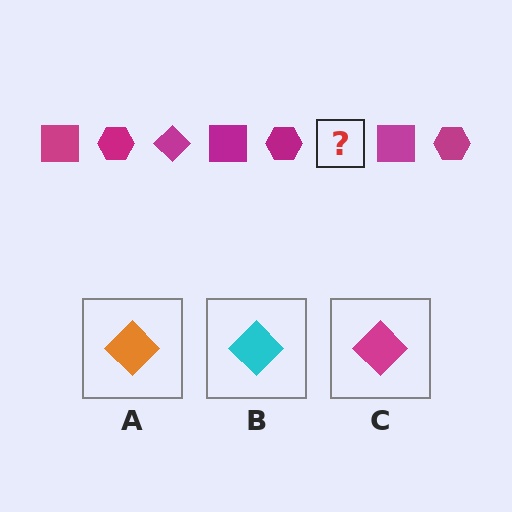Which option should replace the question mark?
Option C.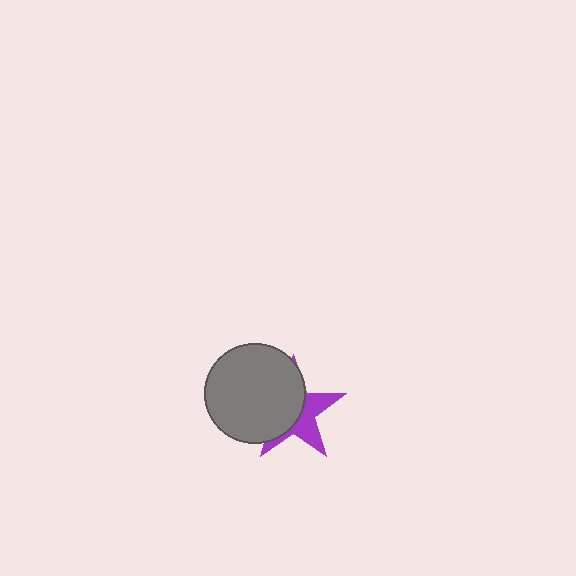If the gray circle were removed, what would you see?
You would see the complete purple star.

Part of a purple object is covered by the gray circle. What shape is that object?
It is a star.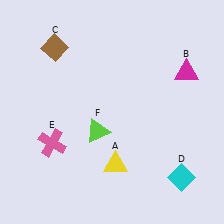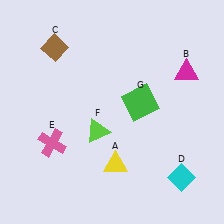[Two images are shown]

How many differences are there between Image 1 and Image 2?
There is 1 difference between the two images.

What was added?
A green square (G) was added in Image 2.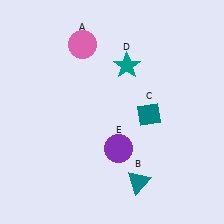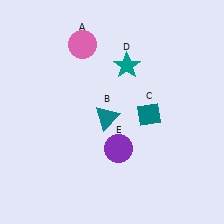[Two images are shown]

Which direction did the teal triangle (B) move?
The teal triangle (B) moved up.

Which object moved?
The teal triangle (B) moved up.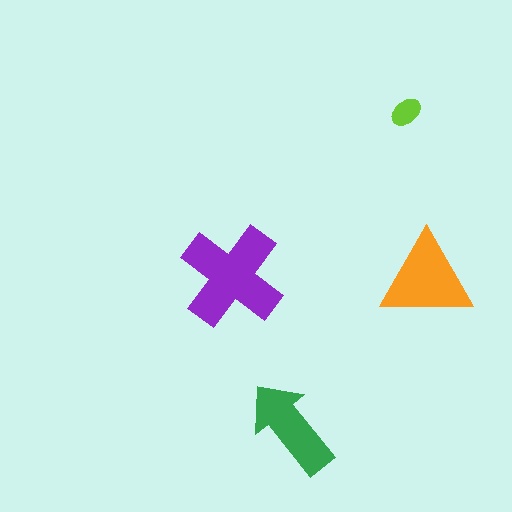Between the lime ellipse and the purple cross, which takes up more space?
The purple cross.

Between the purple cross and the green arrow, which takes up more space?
The purple cross.